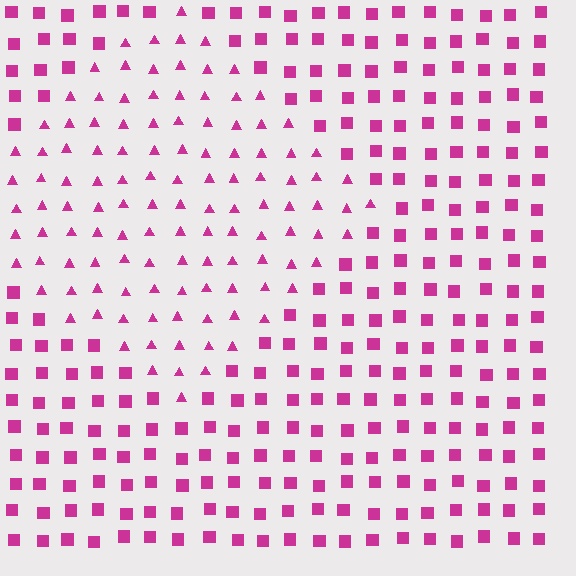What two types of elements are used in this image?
The image uses triangles inside the diamond region and squares outside it.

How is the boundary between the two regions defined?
The boundary is defined by a change in element shape: triangles inside vs. squares outside. All elements share the same color and spacing.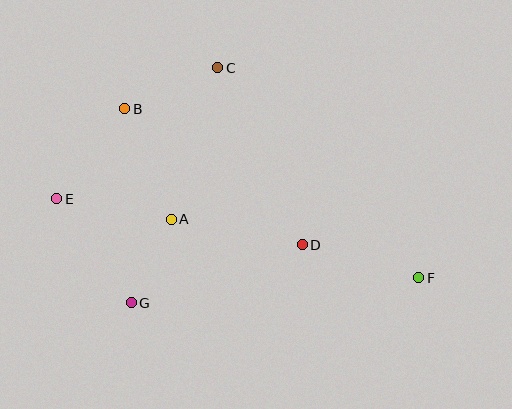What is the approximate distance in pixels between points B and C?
The distance between B and C is approximately 102 pixels.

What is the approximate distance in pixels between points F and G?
The distance between F and G is approximately 288 pixels.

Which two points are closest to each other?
Points A and G are closest to each other.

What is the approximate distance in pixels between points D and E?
The distance between D and E is approximately 250 pixels.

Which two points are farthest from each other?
Points E and F are farthest from each other.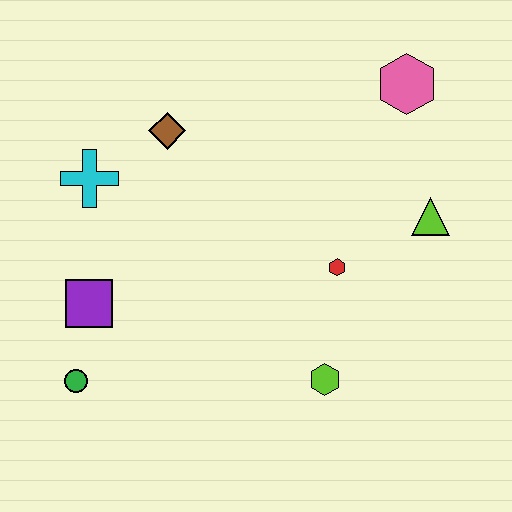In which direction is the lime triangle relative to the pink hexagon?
The lime triangle is below the pink hexagon.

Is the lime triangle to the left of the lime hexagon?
No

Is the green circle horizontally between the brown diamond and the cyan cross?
No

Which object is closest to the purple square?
The green circle is closest to the purple square.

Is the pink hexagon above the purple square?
Yes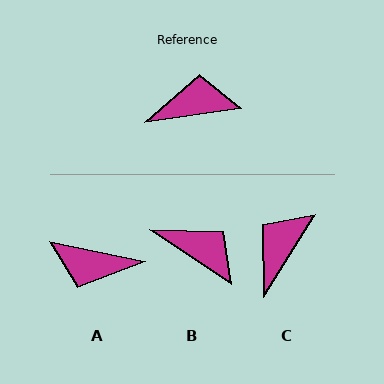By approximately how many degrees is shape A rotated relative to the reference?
Approximately 161 degrees counter-clockwise.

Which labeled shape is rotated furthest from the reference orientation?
A, about 161 degrees away.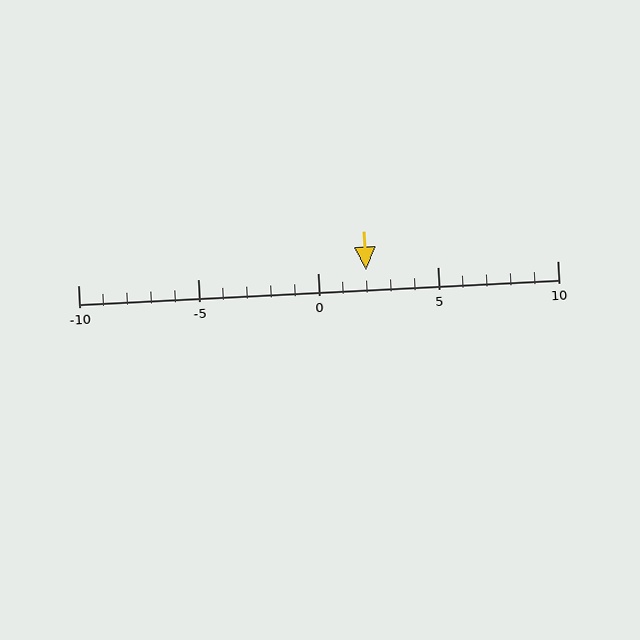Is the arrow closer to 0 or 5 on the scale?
The arrow is closer to 0.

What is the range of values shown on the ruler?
The ruler shows values from -10 to 10.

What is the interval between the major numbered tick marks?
The major tick marks are spaced 5 units apart.